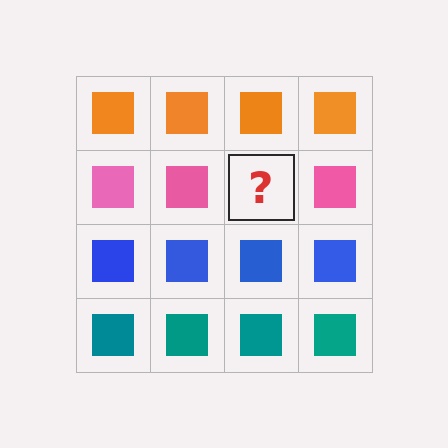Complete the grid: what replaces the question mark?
The question mark should be replaced with a pink square.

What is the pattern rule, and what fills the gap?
The rule is that each row has a consistent color. The gap should be filled with a pink square.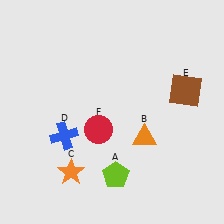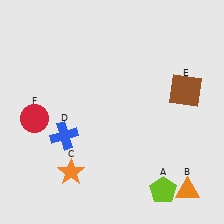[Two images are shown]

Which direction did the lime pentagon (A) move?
The lime pentagon (A) moved right.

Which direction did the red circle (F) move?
The red circle (F) moved left.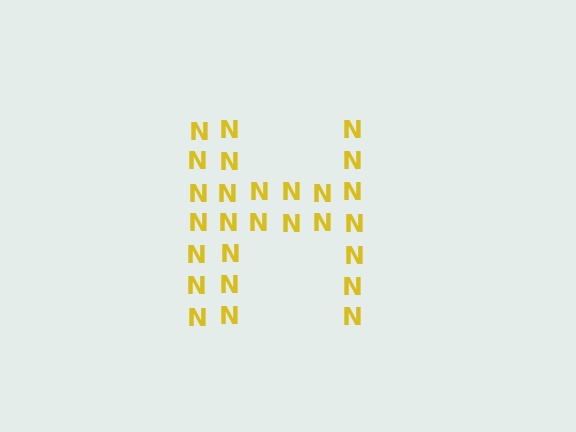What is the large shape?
The large shape is the letter H.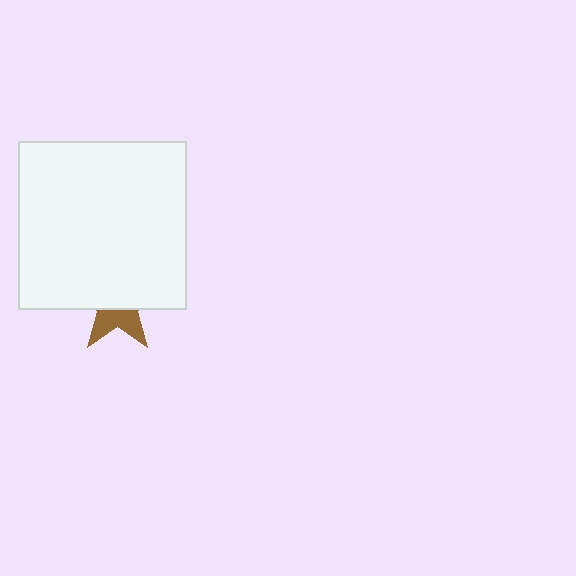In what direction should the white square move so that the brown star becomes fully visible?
The white square should move up. That is the shortest direction to clear the overlap and leave the brown star fully visible.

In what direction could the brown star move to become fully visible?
The brown star could move down. That would shift it out from behind the white square entirely.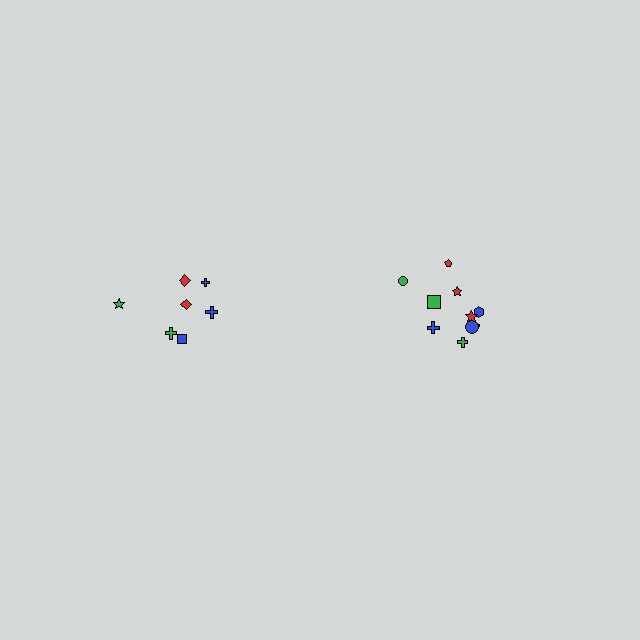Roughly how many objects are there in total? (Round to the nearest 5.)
Roughly 15 objects in total.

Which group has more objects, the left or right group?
The right group.